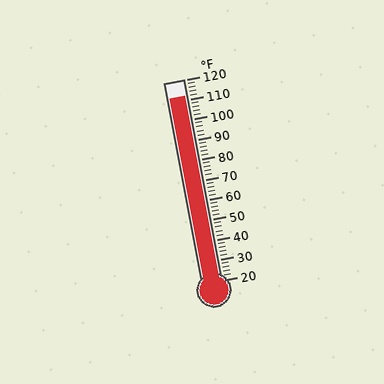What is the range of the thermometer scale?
The thermometer scale ranges from 20°F to 120°F.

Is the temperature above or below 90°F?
The temperature is above 90°F.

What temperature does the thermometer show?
The thermometer shows approximately 112°F.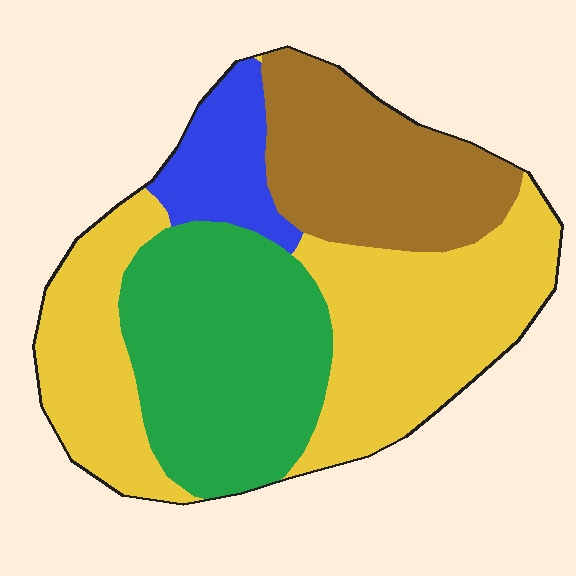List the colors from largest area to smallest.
From largest to smallest: yellow, green, brown, blue.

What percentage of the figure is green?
Green covers around 30% of the figure.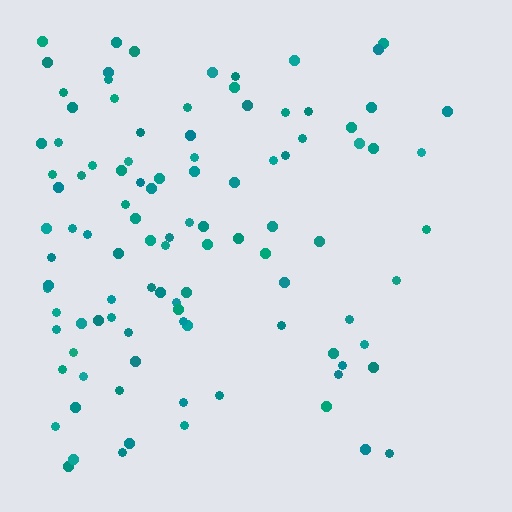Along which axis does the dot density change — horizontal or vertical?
Horizontal.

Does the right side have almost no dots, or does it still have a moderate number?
Still a moderate number, just noticeably fewer than the left.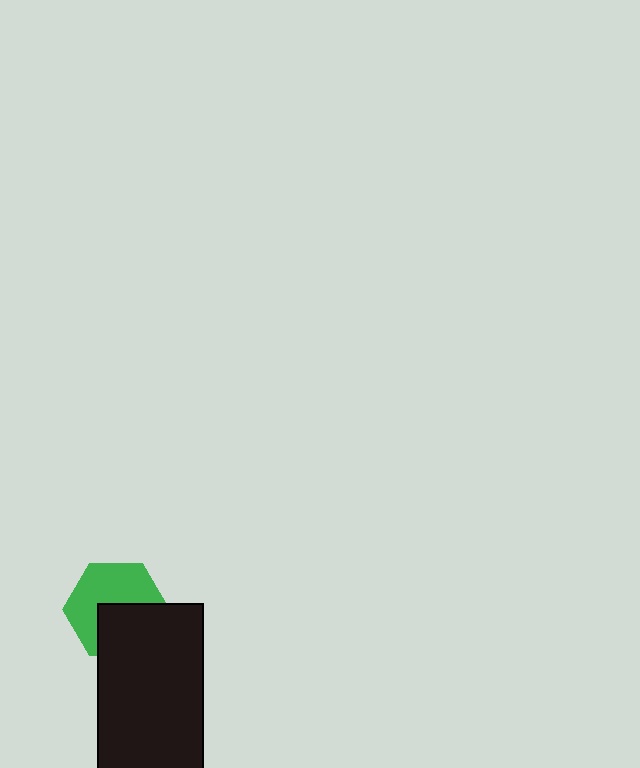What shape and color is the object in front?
The object in front is a black rectangle.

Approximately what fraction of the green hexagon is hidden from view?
Roughly 42% of the green hexagon is hidden behind the black rectangle.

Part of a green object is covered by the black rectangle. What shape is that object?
It is a hexagon.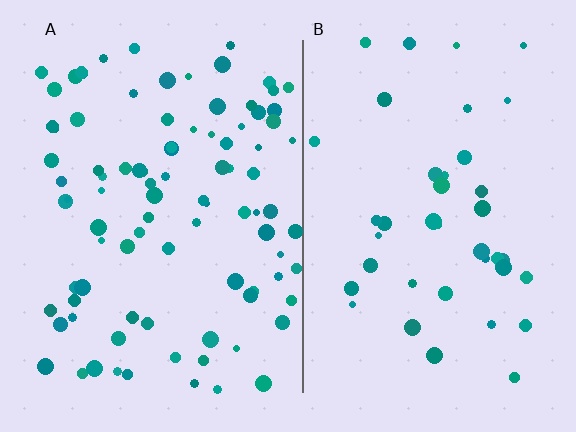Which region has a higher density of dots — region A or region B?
A (the left).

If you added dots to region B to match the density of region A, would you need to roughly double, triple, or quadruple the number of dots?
Approximately double.